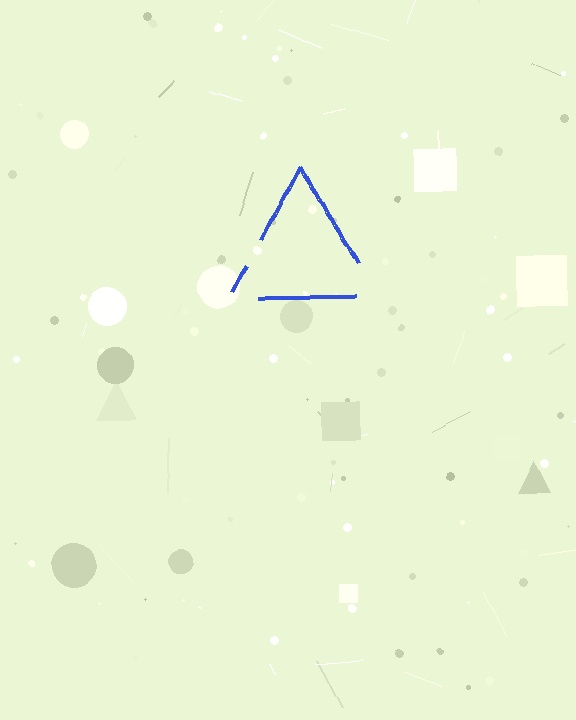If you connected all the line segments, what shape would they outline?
They would outline a triangle.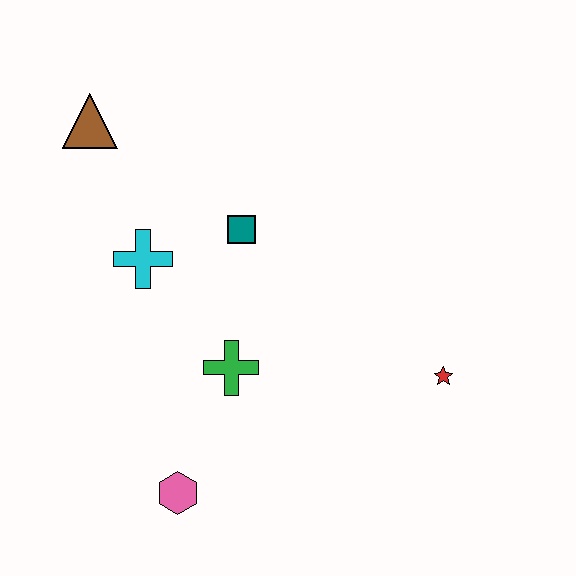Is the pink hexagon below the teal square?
Yes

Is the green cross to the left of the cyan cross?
No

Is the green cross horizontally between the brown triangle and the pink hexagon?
No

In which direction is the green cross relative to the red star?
The green cross is to the left of the red star.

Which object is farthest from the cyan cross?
The red star is farthest from the cyan cross.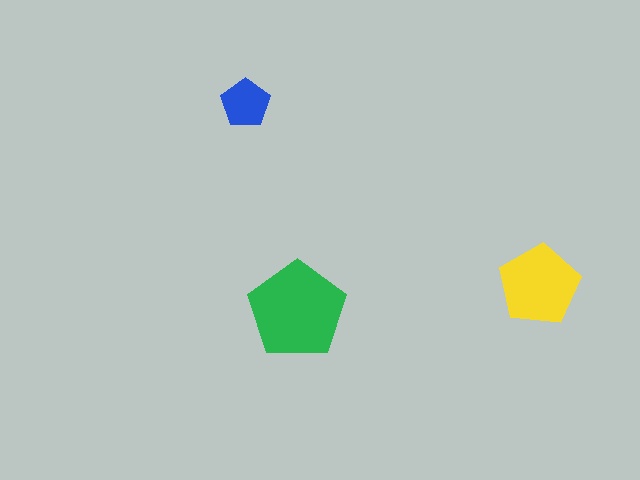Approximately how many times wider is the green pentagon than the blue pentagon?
About 2 times wider.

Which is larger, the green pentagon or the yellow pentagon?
The green one.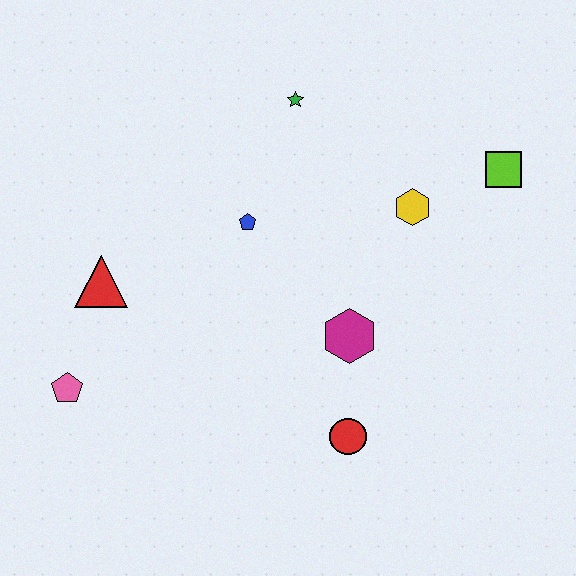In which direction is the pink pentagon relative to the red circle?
The pink pentagon is to the left of the red circle.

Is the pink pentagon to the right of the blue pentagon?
No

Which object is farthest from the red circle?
The green star is farthest from the red circle.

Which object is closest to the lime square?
The yellow hexagon is closest to the lime square.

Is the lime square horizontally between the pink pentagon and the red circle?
No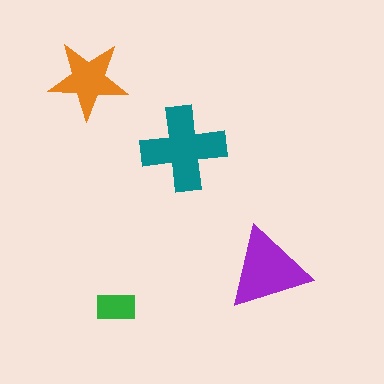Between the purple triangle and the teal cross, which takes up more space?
The teal cross.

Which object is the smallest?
The green rectangle.